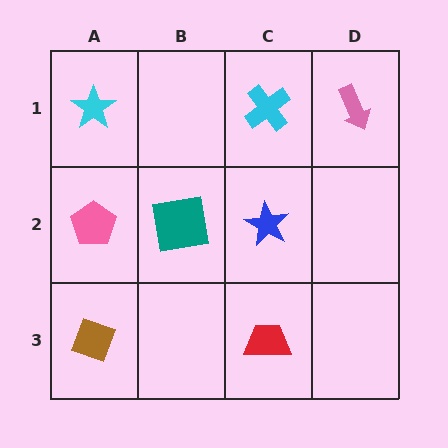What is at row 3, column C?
A red trapezoid.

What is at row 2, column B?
A teal square.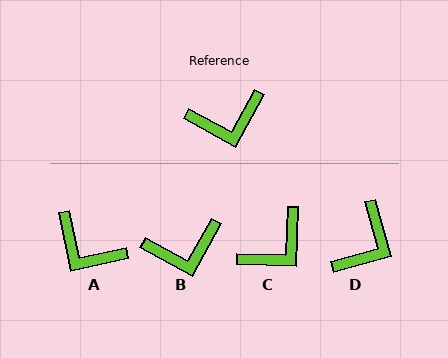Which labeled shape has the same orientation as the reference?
B.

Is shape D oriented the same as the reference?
No, it is off by about 44 degrees.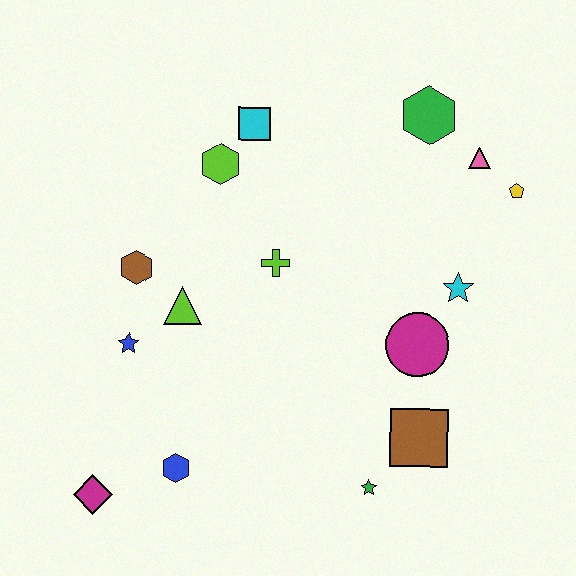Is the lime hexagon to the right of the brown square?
No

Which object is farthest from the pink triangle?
The magenta diamond is farthest from the pink triangle.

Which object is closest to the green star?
The brown square is closest to the green star.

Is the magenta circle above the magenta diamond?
Yes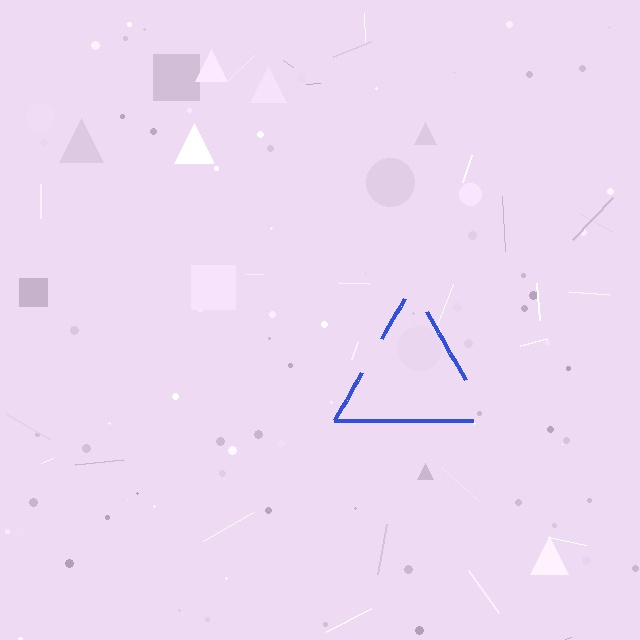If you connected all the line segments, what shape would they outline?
They would outline a triangle.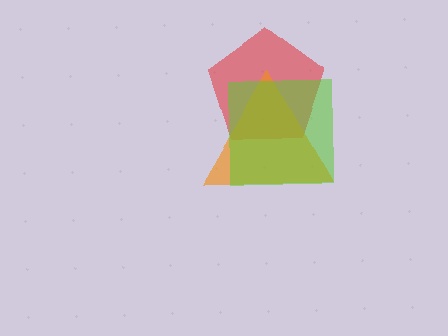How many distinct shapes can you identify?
There are 3 distinct shapes: a red pentagon, an orange triangle, a lime square.